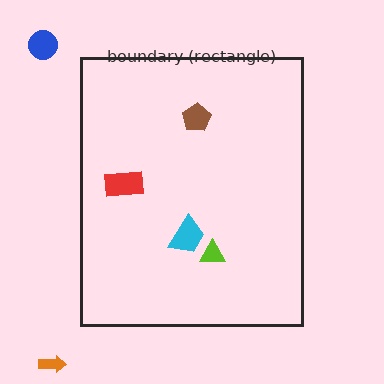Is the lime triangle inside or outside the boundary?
Inside.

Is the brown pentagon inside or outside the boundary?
Inside.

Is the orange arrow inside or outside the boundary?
Outside.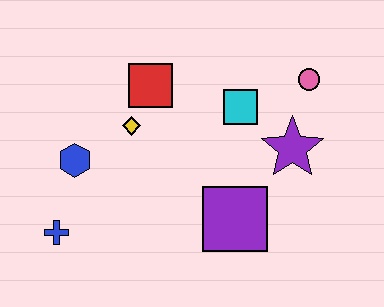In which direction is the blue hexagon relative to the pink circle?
The blue hexagon is to the left of the pink circle.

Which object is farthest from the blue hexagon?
The pink circle is farthest from the blue hexagon.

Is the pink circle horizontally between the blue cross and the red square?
No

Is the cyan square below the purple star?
No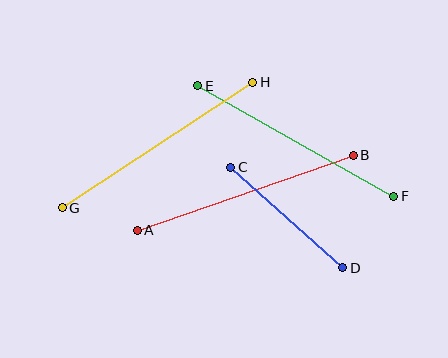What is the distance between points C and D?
The distance is approximately 150 pixels.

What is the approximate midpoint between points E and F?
The midpoint is at approximately (296, 141) pixels.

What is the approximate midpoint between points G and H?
The midpoint is at approximately (158, 145) pixels.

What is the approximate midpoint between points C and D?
The midpoint is at approximately (287, 217) pixels.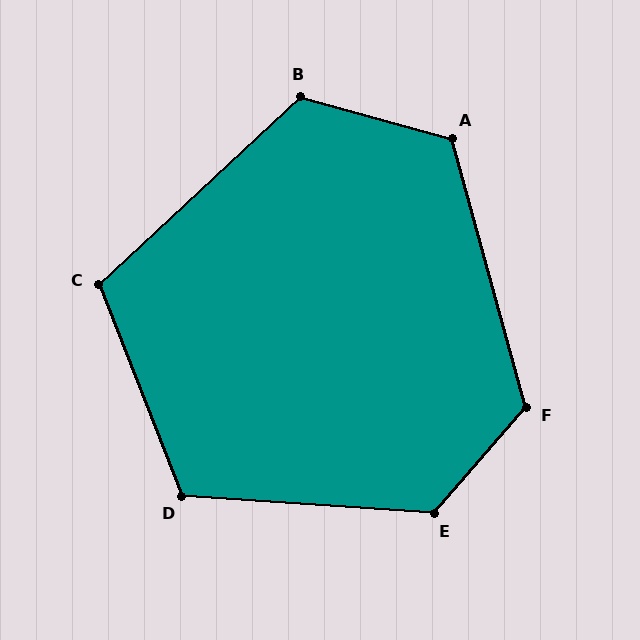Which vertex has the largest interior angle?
E, at approximately 128 degrees.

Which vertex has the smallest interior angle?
C, at approximately 112 degrees.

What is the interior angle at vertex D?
Approximately 115 degrees (obtuse).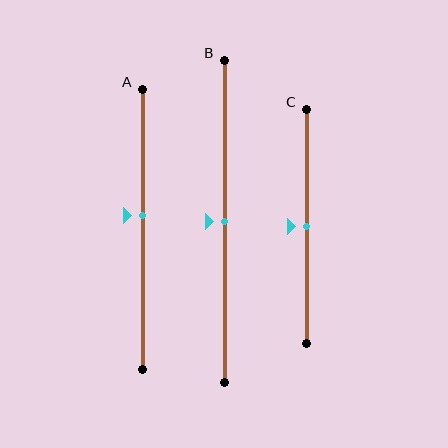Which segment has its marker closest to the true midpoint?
Segment B has its marker closest to the true midpoint.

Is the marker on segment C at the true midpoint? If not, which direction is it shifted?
Yes, the marker on segment C is at the true midpoint.